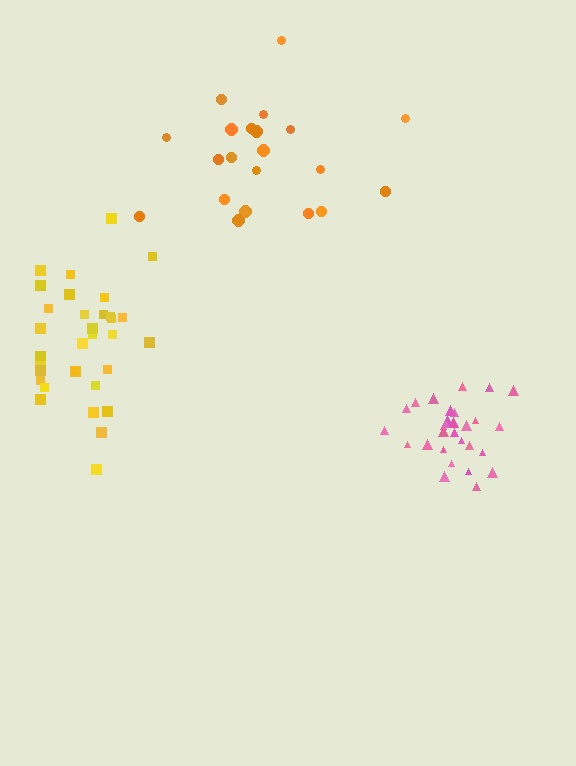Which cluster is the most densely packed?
Pink.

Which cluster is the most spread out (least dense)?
Orange.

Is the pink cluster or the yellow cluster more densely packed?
Pink.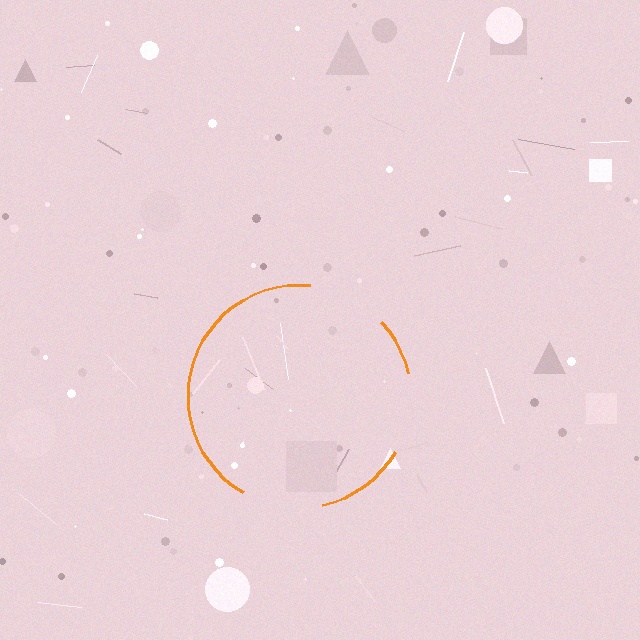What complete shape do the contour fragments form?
The contour fragments form a circle.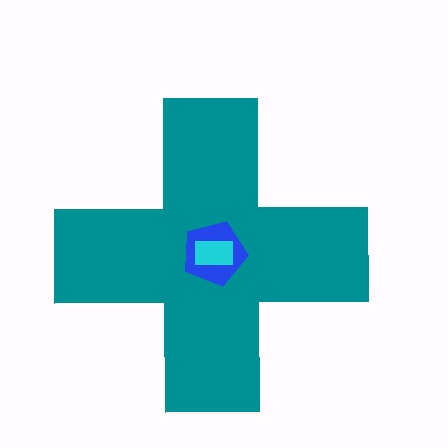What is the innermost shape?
The cyan rectangle.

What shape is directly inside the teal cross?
The blue pentagon.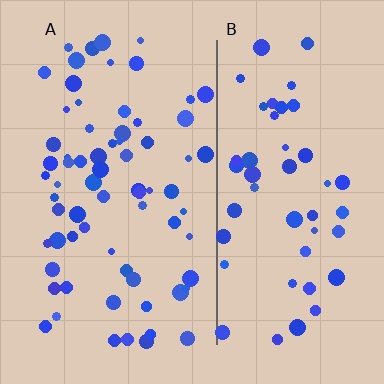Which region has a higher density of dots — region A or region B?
A (the left).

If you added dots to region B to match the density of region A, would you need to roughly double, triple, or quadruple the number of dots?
Approximately double.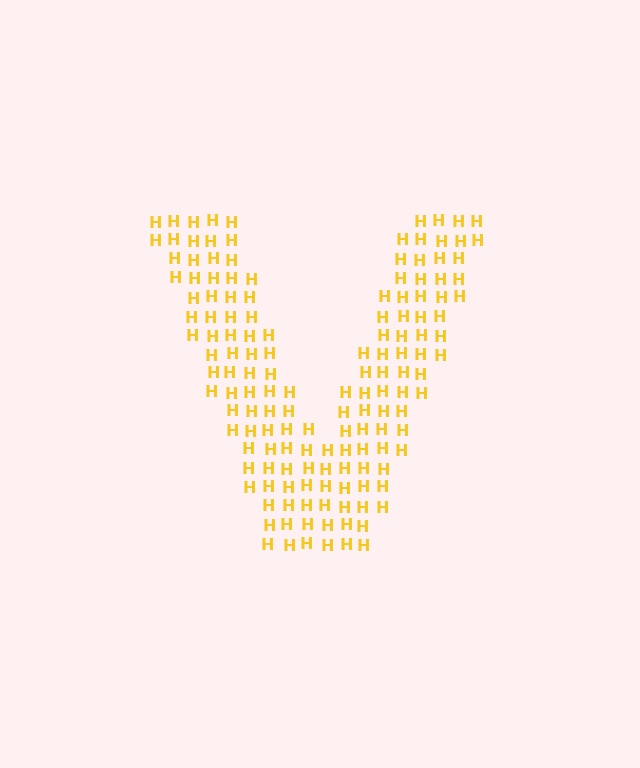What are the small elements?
The small elements are letter H's.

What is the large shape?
The large shape is the letter V.